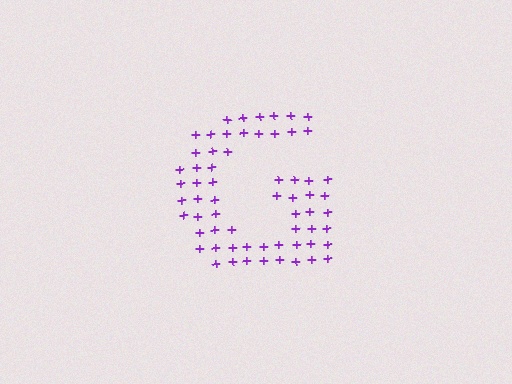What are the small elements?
The small elements are plus signs.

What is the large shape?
The large shape is the letter G.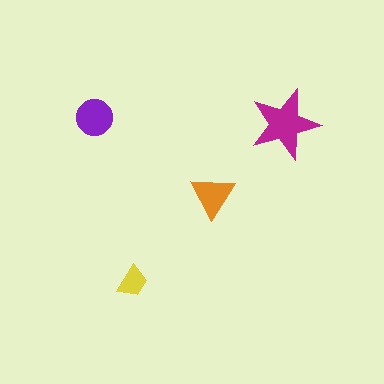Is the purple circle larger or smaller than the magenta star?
Smaller.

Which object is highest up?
The purple circle is topmost.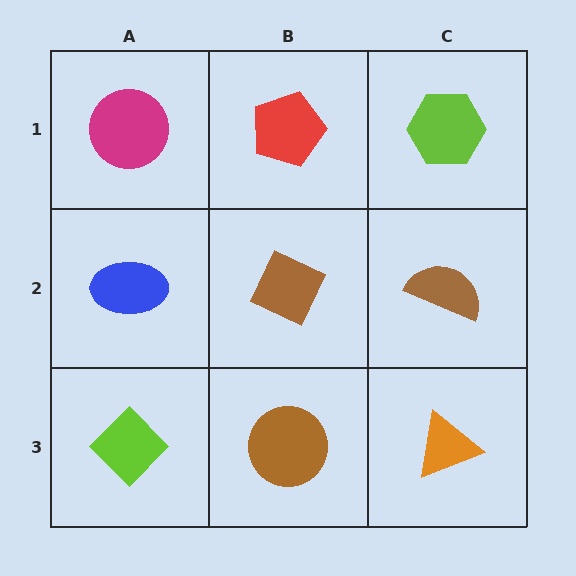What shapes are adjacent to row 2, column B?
A red pentagon (row 1, column B), a brown circle (row 3, column B), a blue ellipse (row 2, column A), a brown semicircle (row 2, column C).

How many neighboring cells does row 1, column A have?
2.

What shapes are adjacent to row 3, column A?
A blue ellipse (row 2, column A), a brown circle (row 3, column B).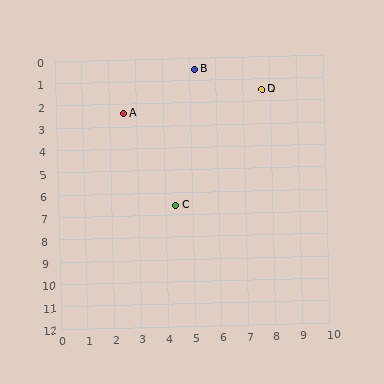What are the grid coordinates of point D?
Point D is at approximately (7.7, 1.5).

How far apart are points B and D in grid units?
Points B and D are about 2.7 grid units apart.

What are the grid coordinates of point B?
Point B is at approximately (5.2, 0.5).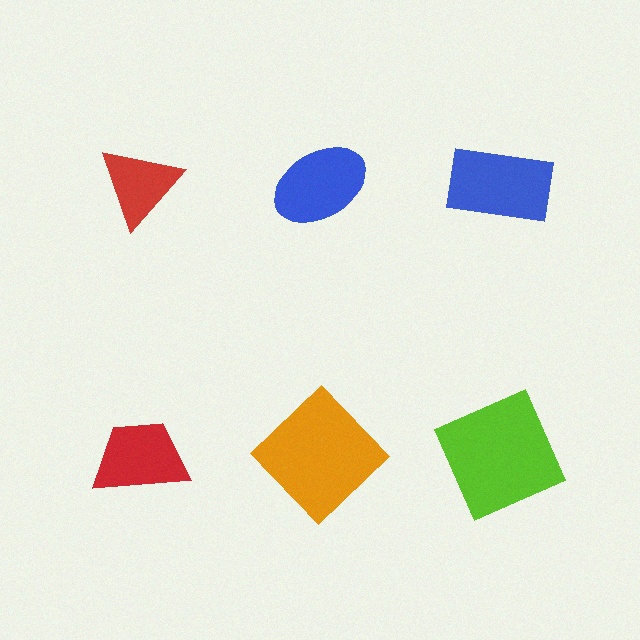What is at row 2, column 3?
A lime square.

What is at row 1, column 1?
A red triangle.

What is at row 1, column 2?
A blue ellipse.